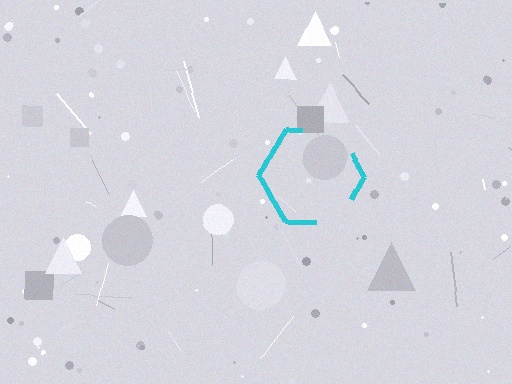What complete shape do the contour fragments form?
The contour fragments form a hexagon.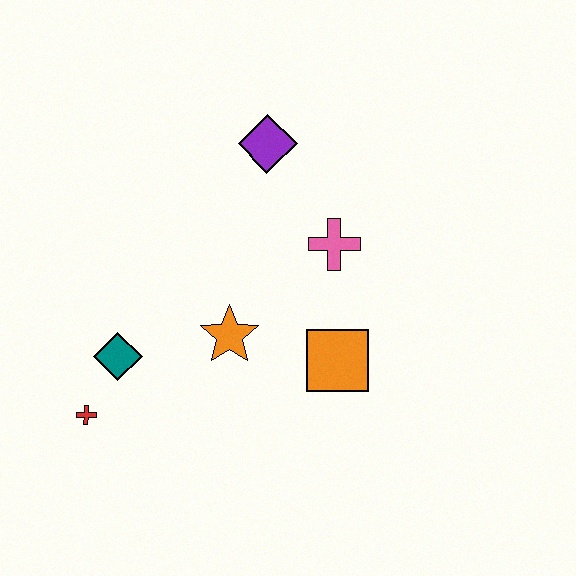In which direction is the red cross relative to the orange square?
The red cross is to the left of the orange square.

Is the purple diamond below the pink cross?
No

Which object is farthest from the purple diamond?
The red cross is farthest from the purple diamond.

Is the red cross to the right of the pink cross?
No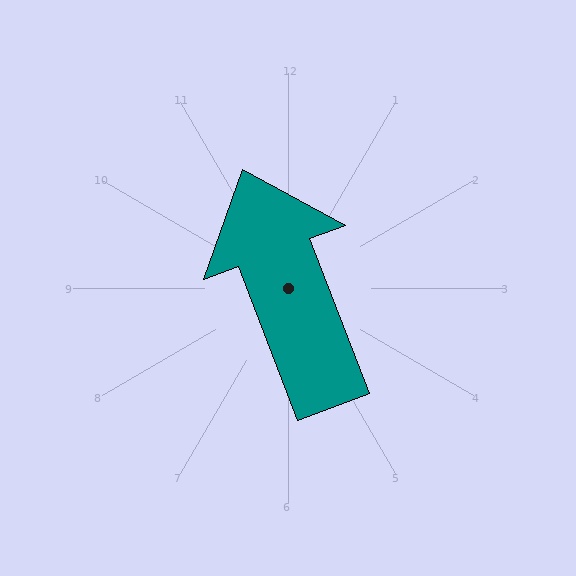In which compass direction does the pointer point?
North.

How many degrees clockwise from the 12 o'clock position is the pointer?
Approximately 339 degrees.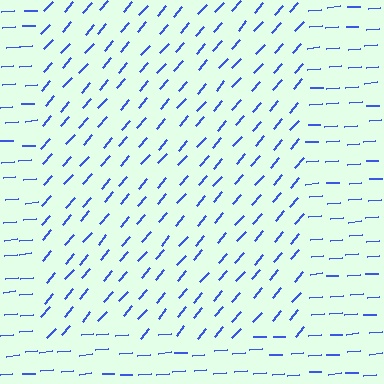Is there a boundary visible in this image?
Yes, there is a texture boundary formed by a change in line orientation.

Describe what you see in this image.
The image is filled with small blue line segments. A rectangle region in the image has lines oriented differently from the surrounding lines, creating a visible texture boundary.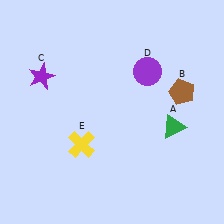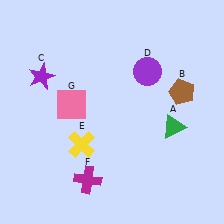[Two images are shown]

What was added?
A magenta cross (F), a pink square (G) were added in Image 2.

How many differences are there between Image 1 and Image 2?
There are 2 differences between the two images.